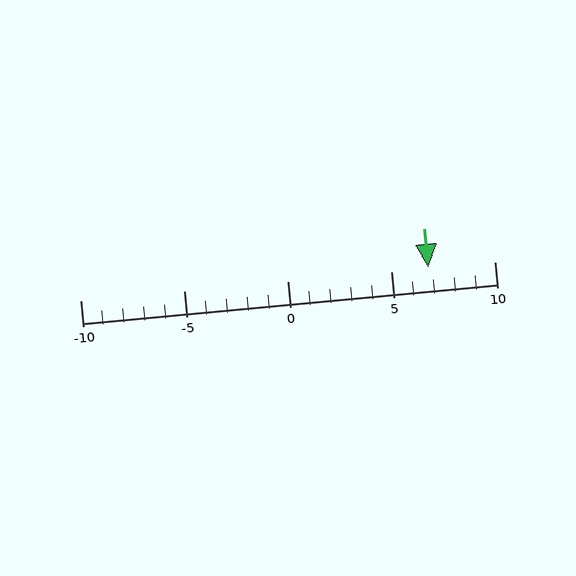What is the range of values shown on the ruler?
The ruler shows values from -10 to 10.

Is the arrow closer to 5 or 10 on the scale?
The arrow is closer to 5.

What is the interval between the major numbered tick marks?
The major tick marks are spaced 5 units apart.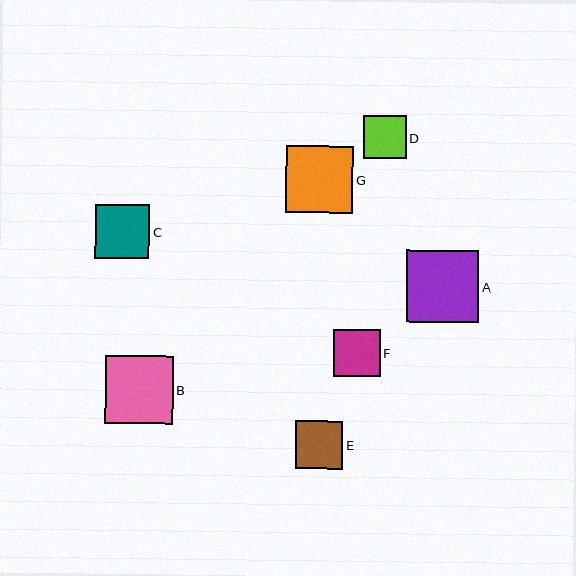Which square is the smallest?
Square D is the smallest with a size of approximately 43 pixels.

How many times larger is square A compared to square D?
Square A is approximately 1.7 times the size of square D.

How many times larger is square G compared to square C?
Square G is approximately 1.2 times the size of square C.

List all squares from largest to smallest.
From largest to smallest: A, B, G, C, E, F, D.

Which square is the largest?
Square A is the largest with a size of approximately 72 pixels.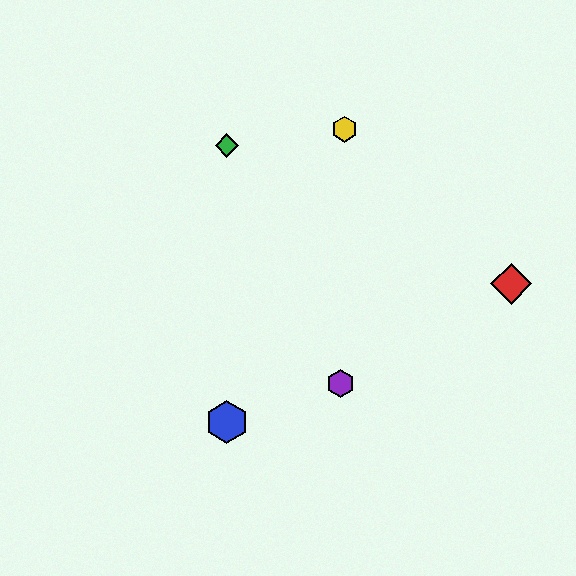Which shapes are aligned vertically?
The blue hexagon, the green diamond are aligned vertically.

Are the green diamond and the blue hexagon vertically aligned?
Yes, both are at x≈227.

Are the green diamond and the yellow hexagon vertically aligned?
No, the green diamond is at x≈227 and the yellow hexagon is at x≈345.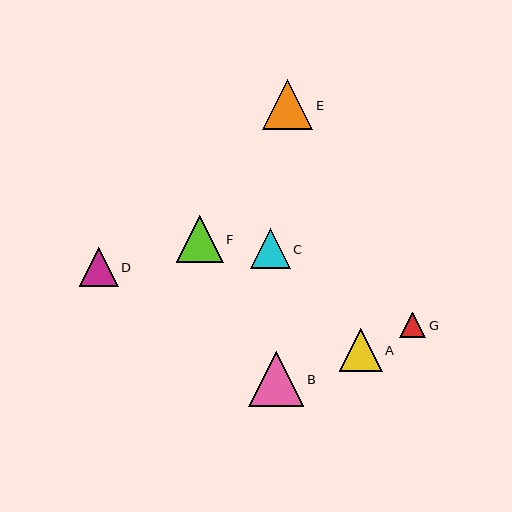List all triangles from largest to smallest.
From largest to smallest: B, E, F, A, C, D, G.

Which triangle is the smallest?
Triangle G is the smallest with a size of approximately 26 pixels.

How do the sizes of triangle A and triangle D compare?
Triangle A and triangle D are approximately the same size.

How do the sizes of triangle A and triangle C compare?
Triangle A and triangle C are approximately the same size.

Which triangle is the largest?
Triangle B is the largest with a size of approximately 55 pixels.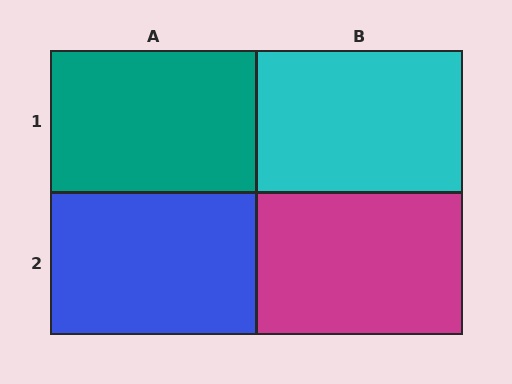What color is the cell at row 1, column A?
Teal.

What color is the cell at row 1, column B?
Cyan.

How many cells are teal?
1 cell is teal.